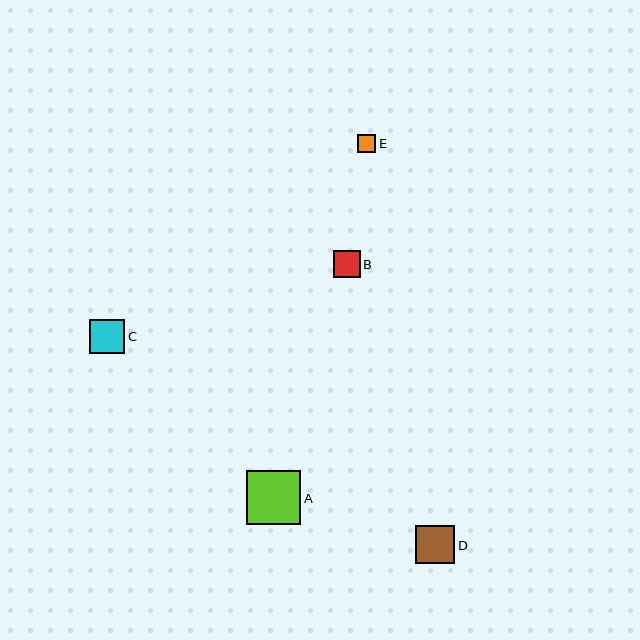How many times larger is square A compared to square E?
Square A is approximately 3.0 times the size of square E.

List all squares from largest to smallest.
From largest to smallest: A, D, C, B, E.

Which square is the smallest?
Square E is the smallest with a size of approximately 18 pixels.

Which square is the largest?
Square A is the largest with a size of approximately 54 pixels.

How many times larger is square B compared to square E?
Square B is approximately 1.5 times the size of square E.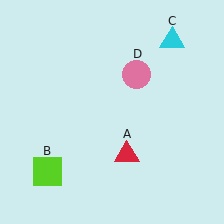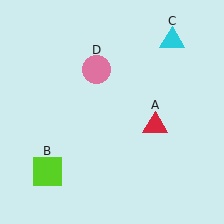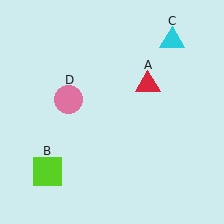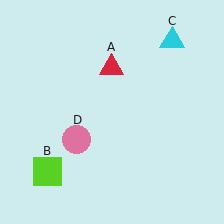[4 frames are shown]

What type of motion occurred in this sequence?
The red triangle (object A), pink circle (object D) rotated counterclockwise around the center of the scene.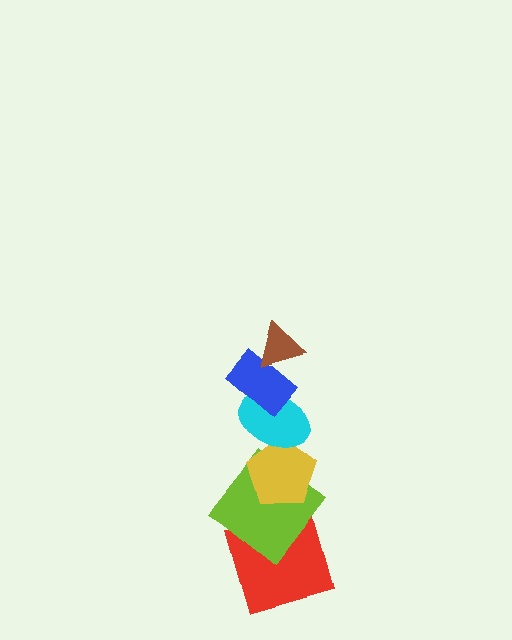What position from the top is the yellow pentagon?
The yellow pentagon is 4th from the top.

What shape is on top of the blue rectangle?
The brown triangle is on top of the blue rectangle.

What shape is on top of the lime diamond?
The yellow pentagon is on top of the lime diamond.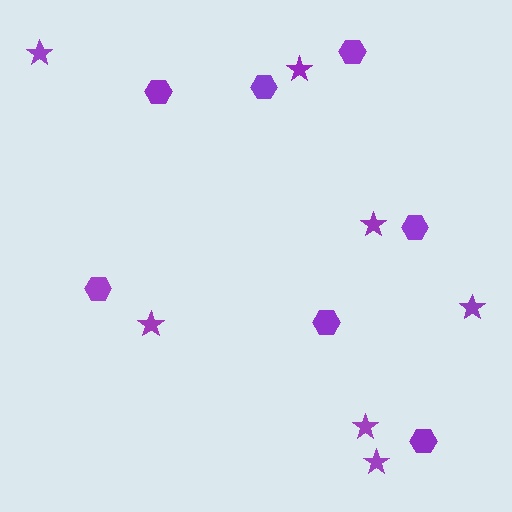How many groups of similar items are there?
There are 2 groups: one group of hexagons (7) and one group of stars (7).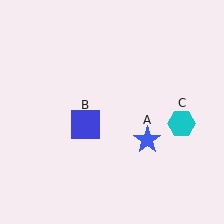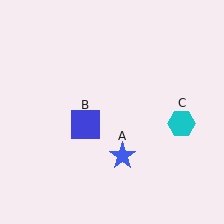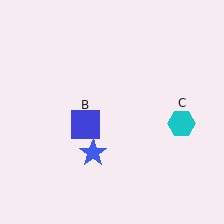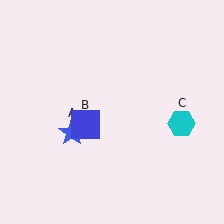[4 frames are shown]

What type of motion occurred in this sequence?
The blue star (object A) rotated clockwise around the center of the scene.